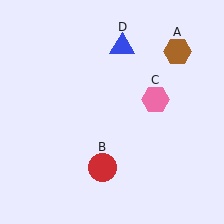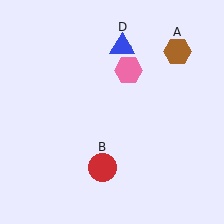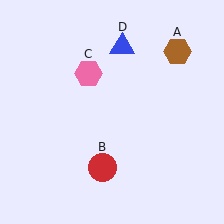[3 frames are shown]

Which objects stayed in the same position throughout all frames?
Brown hexagon (object A) and red circle (object B) and blue triangle (object D) remained stationary.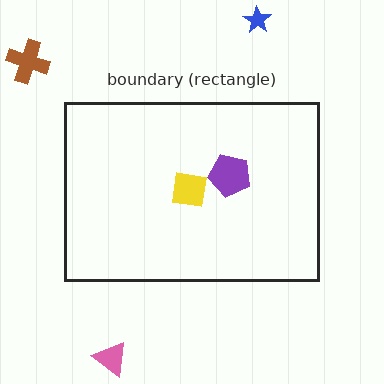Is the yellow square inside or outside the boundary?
Inside.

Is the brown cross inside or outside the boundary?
Outside.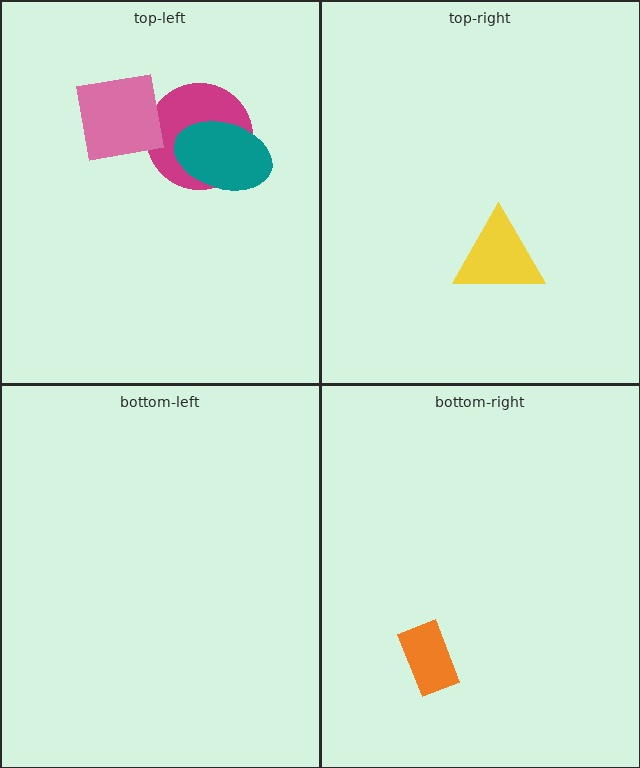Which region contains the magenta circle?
The top-left region.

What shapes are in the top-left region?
The magenta circle, the pink square, the teal ellipse.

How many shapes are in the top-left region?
3.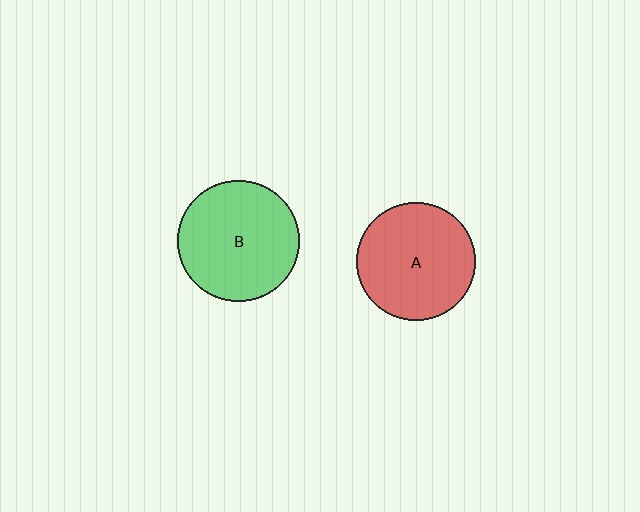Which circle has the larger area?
Circle B (green).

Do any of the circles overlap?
No, none of the circles overlap.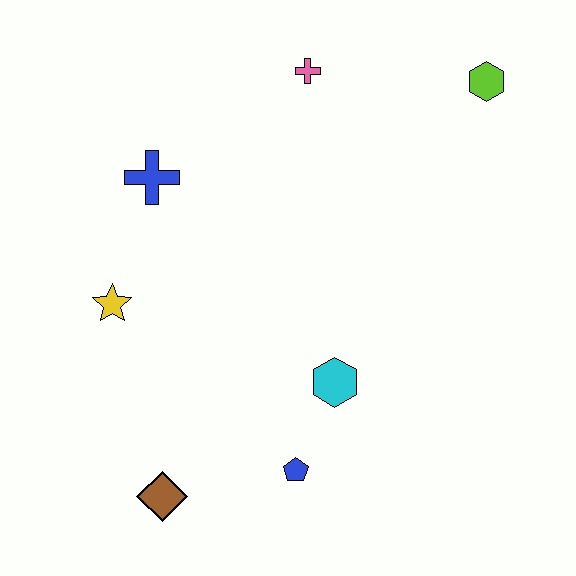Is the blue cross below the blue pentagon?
No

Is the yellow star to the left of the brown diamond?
Yes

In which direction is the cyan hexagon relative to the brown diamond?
The cyan hexagon is to the right of the brown diamond.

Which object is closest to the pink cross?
The lime hexagon is closest to the pink cross.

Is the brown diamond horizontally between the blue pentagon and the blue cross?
Yes